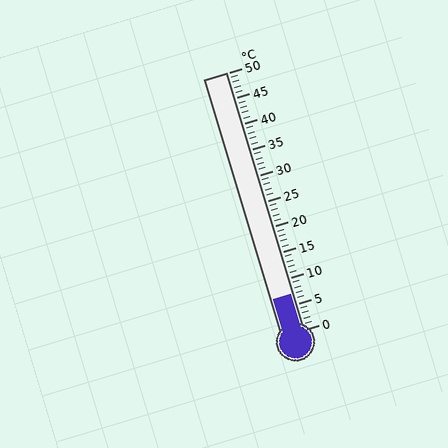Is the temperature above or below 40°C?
The temperature is below 40°C.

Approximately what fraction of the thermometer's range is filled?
The thermometer is filled to approximately 15% of its range.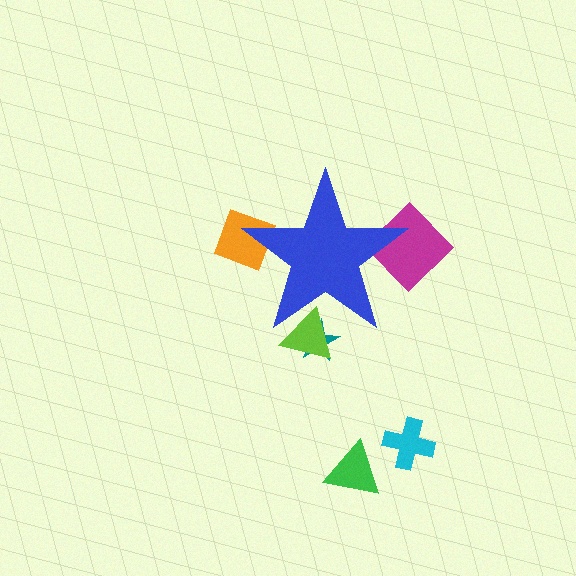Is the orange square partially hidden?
Yes, the orange square is partially hidden behind the blue star.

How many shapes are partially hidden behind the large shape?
4 shapes are partially hidden.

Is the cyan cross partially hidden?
No, the cyan cross is fully visible.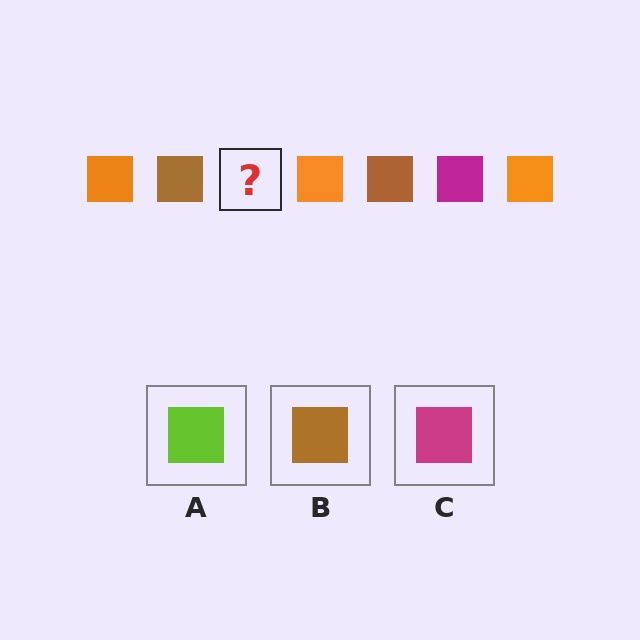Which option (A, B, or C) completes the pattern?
C.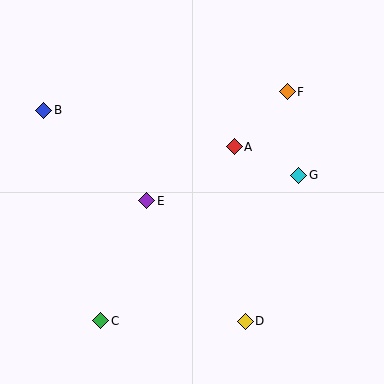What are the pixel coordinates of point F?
Point F is at (287, 92).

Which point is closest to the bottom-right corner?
Point D is closest to the bottom-right corner.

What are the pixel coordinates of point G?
Point G is at (299, 175).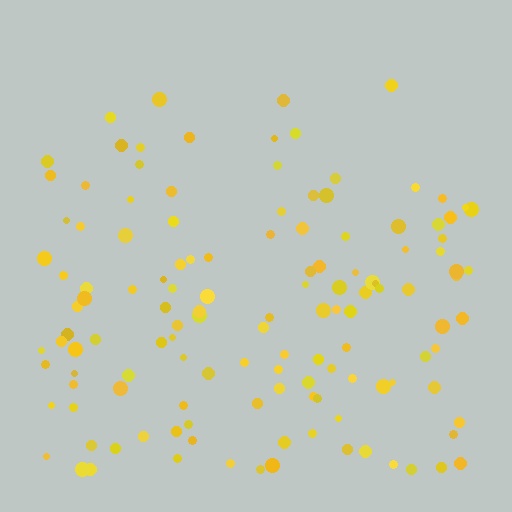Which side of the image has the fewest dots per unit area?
The top.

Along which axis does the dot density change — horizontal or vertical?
Vertical.